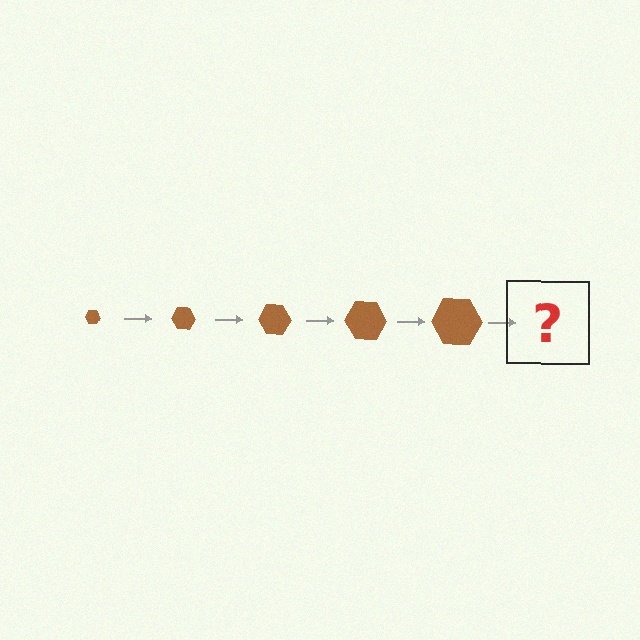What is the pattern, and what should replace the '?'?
The pattern is that the hexagon gets progressively larger each step. The '?' should be a brown hexagon, larger than the previous one.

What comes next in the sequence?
The next element should be a brown hexagon, larger than the previous one.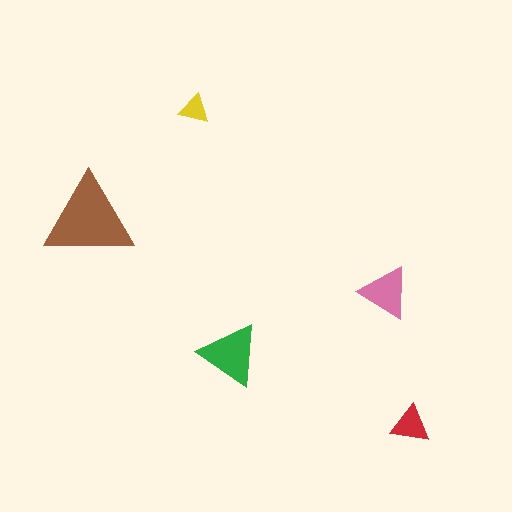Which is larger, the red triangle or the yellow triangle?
The red one.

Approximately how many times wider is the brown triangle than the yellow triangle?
About 3 times wider.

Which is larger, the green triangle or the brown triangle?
The brown one.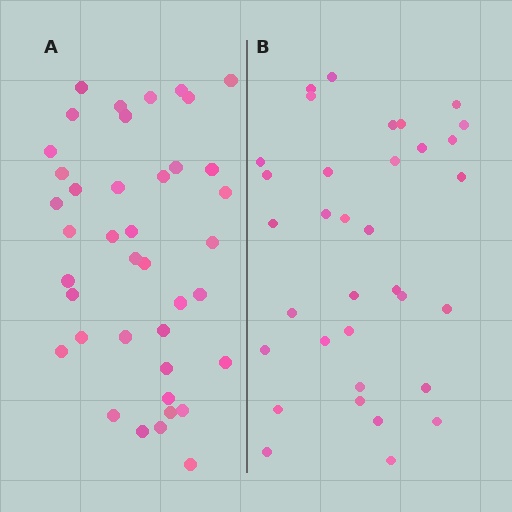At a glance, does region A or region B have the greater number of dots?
Region A (the left region) has more dots.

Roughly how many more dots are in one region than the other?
Region A has about 6 more dots than region B.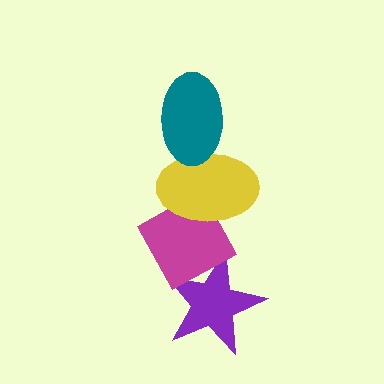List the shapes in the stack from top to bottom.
From top to bottom: the teal ellipse, the yellow ellipse, the magenta diamond, the purple star.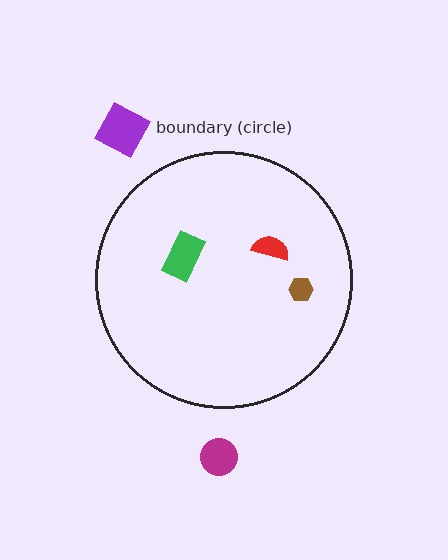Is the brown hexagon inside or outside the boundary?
Inside.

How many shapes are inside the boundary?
3 inside, 2 outside.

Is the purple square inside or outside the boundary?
Outside.